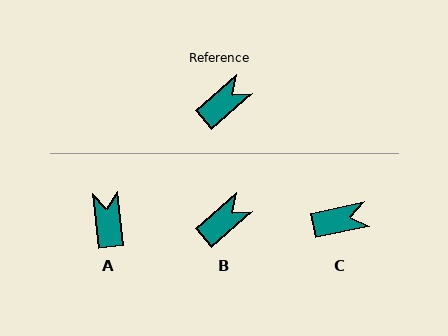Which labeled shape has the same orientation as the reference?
B.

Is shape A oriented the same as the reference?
No, it is off by about 54 degrees.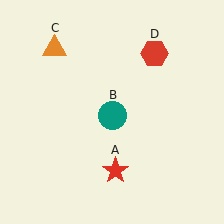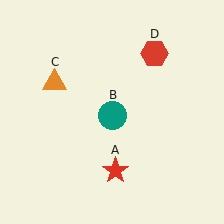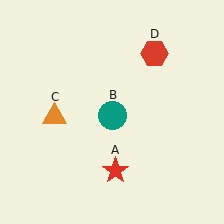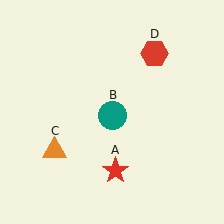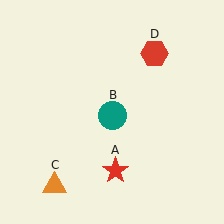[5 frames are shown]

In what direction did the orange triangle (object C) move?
The orange triangle (object C) moved down.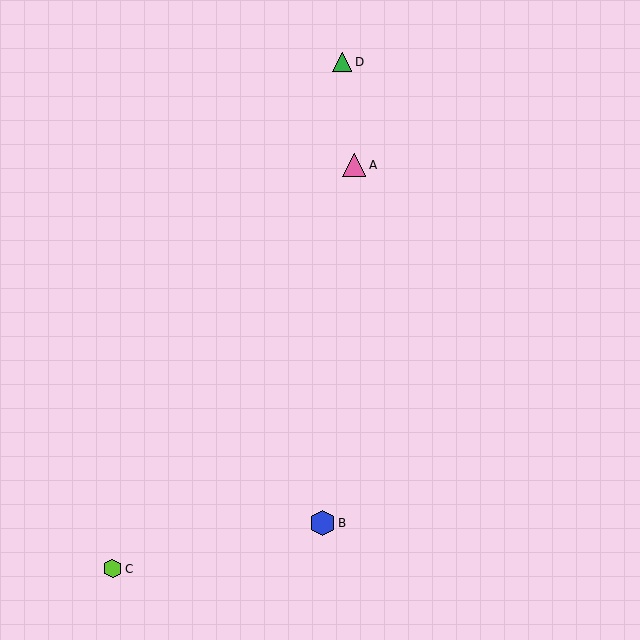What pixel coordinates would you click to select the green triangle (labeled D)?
Click at (342, 62) to select the green triangle D.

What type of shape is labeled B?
Shape B is a blue hexagon.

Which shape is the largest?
The blue hexagon (labeled B) is the largest.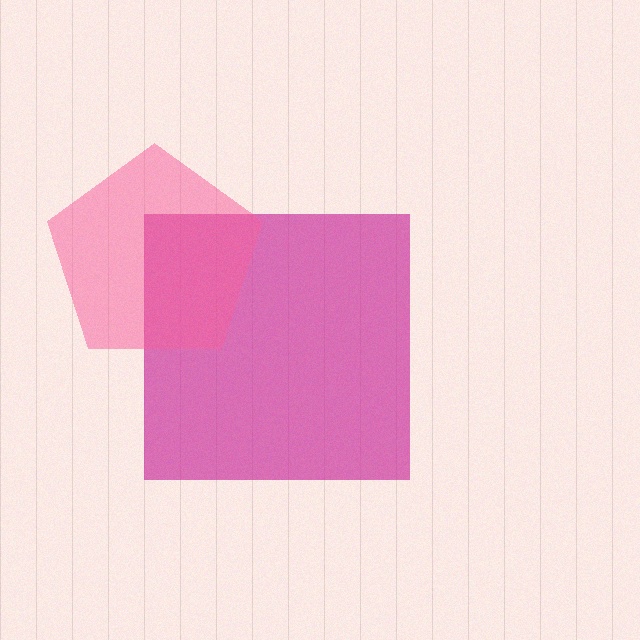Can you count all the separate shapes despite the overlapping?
Yes, there are 2 separate shapes.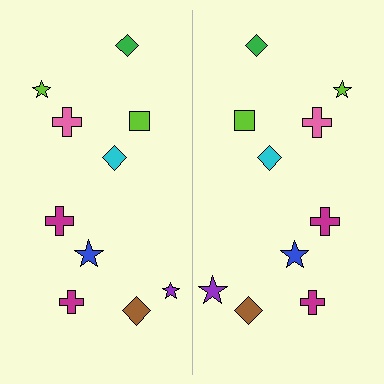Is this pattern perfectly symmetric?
No, the pattern is not perfectly symmetric. The purple star on the right side has a different size than its mirror counterpart.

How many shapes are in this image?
There are 20 shapes in this image.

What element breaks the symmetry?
The purple star on the right side has a different size than its mirror counterpart.